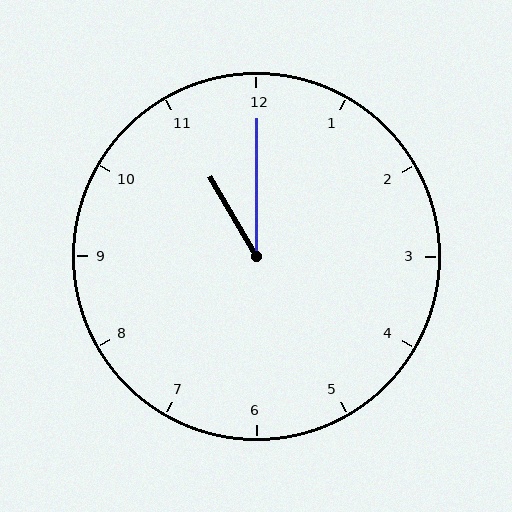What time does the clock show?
11:00.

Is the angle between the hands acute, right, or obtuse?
It is acute.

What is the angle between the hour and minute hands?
Approximately 30 degrees.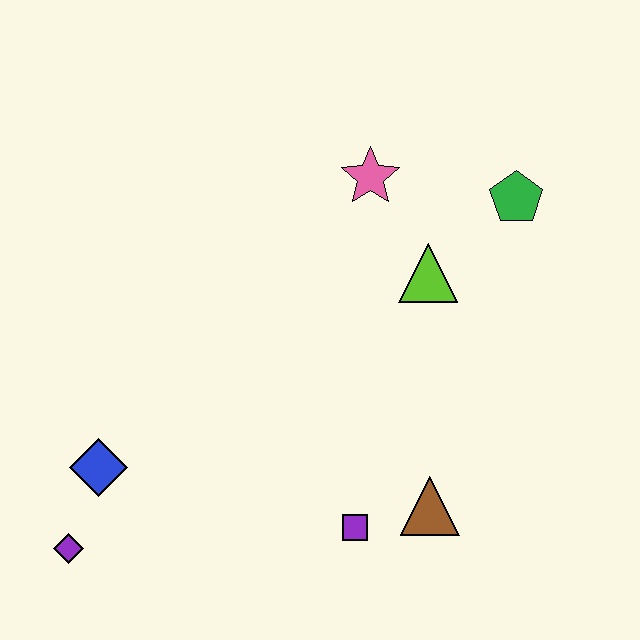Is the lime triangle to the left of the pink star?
No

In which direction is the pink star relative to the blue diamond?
The pink star is above the blue diamond.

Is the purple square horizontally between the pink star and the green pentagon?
No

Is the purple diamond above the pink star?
No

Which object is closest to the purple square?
The brown triangle is closest to the purple square.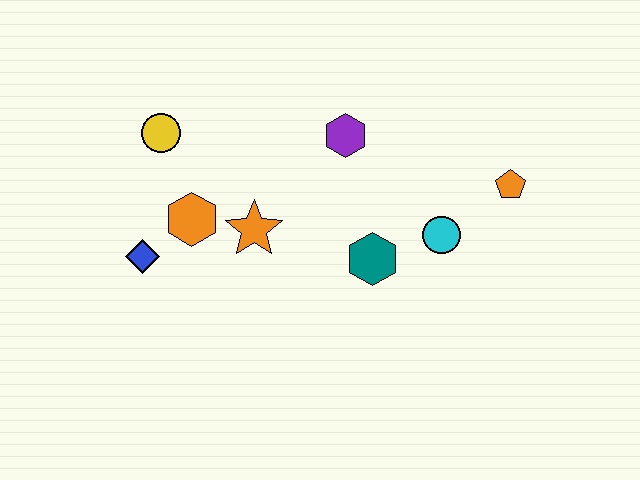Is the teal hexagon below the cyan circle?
Yes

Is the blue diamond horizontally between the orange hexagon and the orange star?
No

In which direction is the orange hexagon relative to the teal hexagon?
The orange hexagon is to the left of the teal hexagon.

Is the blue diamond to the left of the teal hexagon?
Yes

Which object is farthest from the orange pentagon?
The blue diamond is farthest from the orange pentagon.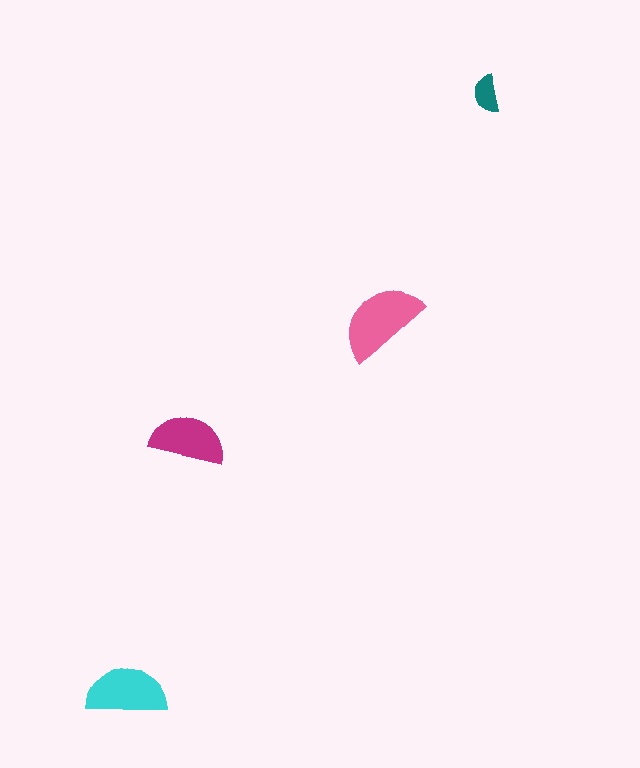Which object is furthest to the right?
The teal semicircle is rightmost.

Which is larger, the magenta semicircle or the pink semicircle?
The pink one.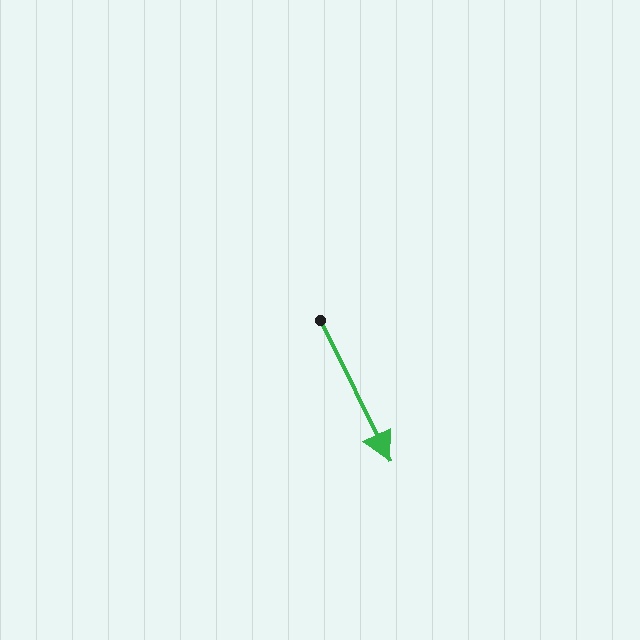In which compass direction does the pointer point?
Southeast.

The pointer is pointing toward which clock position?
Roughly 5 o'clock.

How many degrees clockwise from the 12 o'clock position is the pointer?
Approximately 154 degrees.